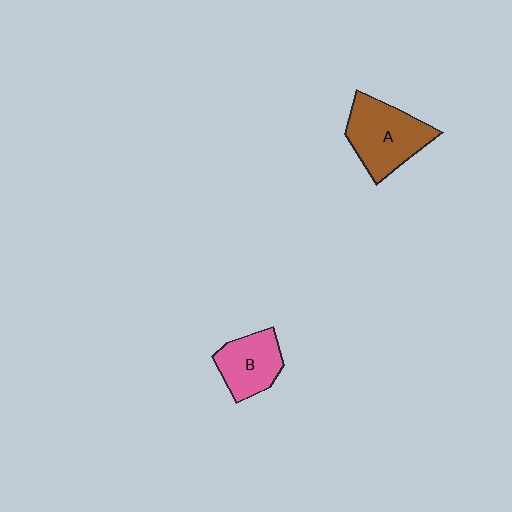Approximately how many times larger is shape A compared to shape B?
Approximately 1.4 times.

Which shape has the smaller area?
Shape B (pink).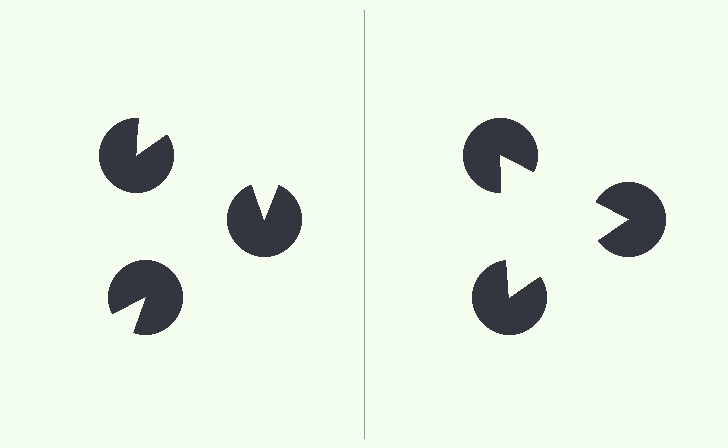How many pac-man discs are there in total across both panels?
6 — 3 on each side.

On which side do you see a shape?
An illusory triangle appears on the right side. On the left side the wedge cuts are rotated, so no coherent shape forms.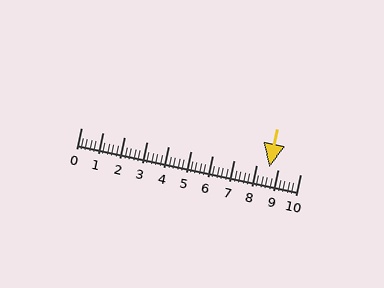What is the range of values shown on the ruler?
The ruler shows values from 0 to 10.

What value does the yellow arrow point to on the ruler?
The yellow arrow points to approximately 8.6.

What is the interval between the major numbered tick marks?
The major tick marks are spaced 1 units apart.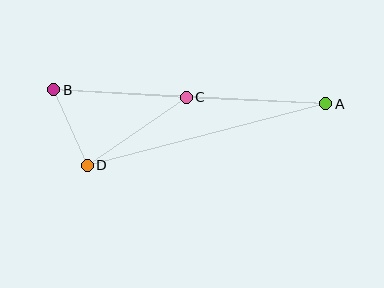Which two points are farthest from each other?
Points A and B are farthest from each other.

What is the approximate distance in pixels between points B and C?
The distance between B and C is approximately 133 pixels.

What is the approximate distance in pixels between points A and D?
The distance between A and D is approximately 246 pixels.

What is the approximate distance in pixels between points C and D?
The distance between C and D is approximately 120 pixels.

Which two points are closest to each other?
Points B and D are closest to each other.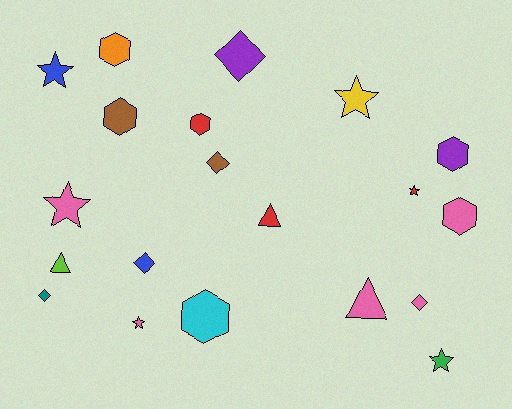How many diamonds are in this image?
There are 5 diamonds.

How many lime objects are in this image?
There is 1 lime object.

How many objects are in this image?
There are 20 objects.